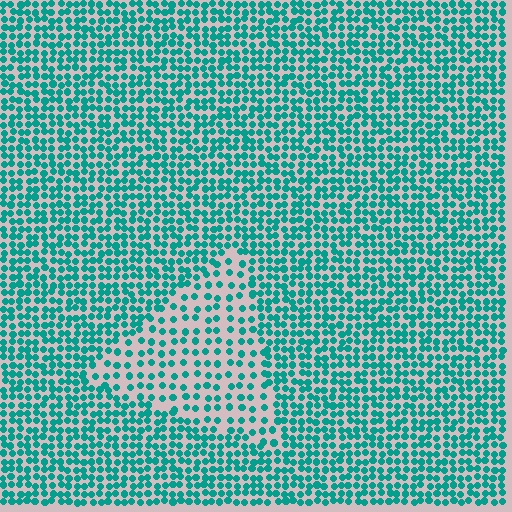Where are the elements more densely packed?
The elements are more densely packed outside the triangle boundary.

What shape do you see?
I see a triangle.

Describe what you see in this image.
The image contains small teal elements arranged at two different densities. A triangle-shaped region is visible where the elements are less densely packed than the surrounding area.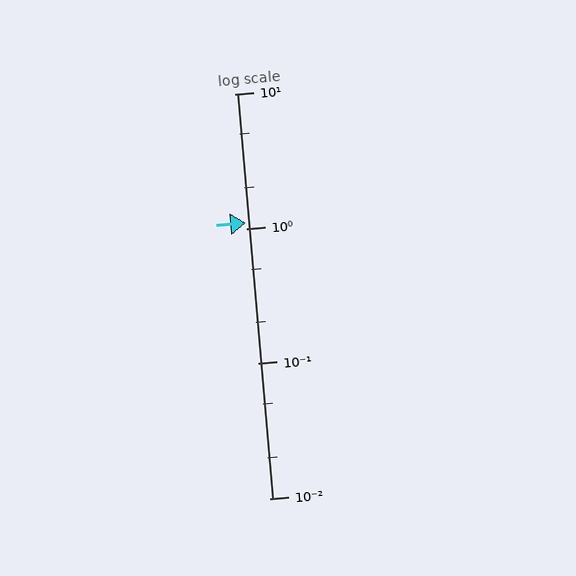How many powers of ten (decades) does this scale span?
The scale spans 3 decades, from 0.01 to 10.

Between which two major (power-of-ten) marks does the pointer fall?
The pointer is between 1 and 10.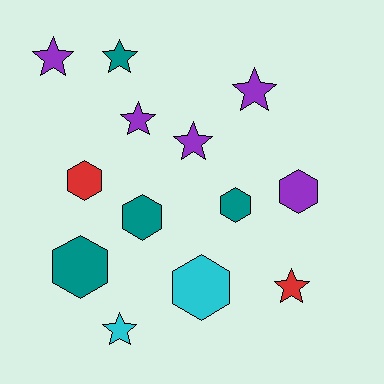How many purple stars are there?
There are 4 purple stars.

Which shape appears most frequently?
Star, with 7 objects.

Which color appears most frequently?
Purple, with 5 objects.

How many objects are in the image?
There are 13 objects.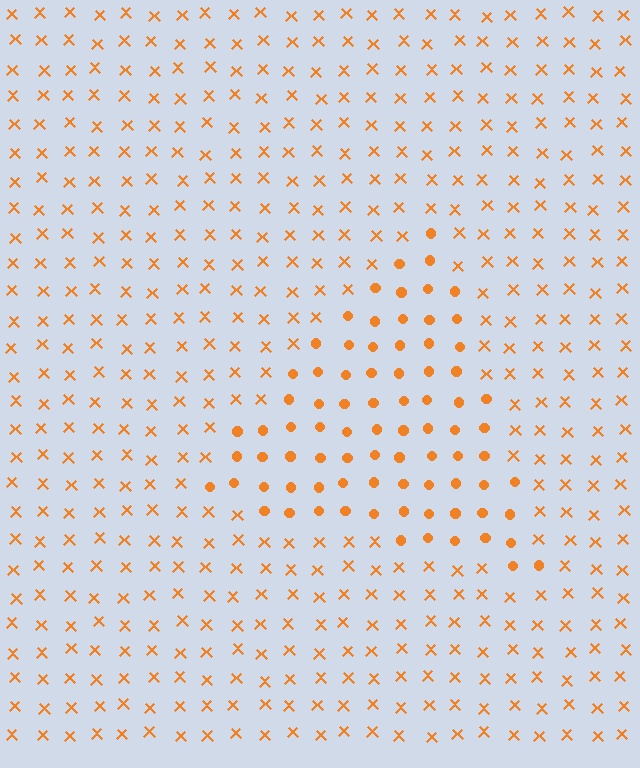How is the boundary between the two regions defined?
The boundary is defined by a change in element shape: circles inside vs. X marks outside. All elements share the same color and spacing.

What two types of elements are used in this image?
The image uses circles inside the triangle region and X marks outside it.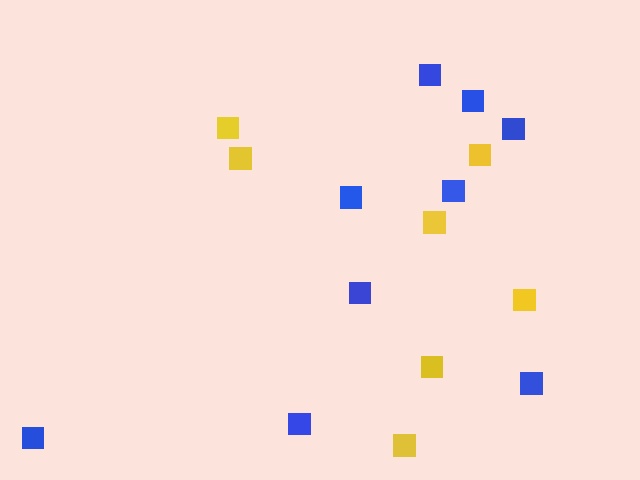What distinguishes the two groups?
There are 2 groups: one group of blue squares (9) and one group of yellow squares (7).